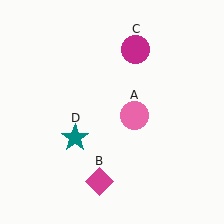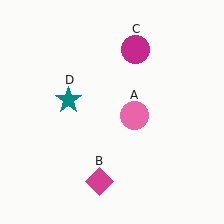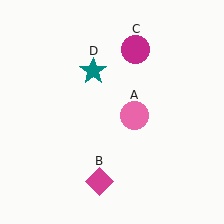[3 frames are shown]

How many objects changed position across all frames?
1 object changed position: teal star (object D).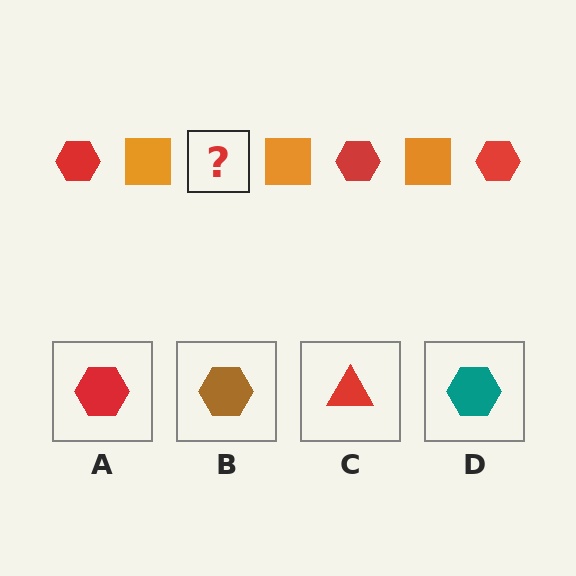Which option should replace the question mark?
Option A.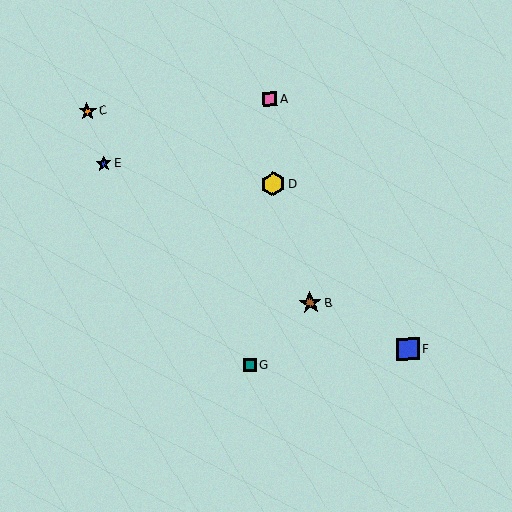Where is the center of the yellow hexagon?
The center of the yellow hexagon is at (273, 184).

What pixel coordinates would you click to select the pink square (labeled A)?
Click at (270, 99) to select the pink square A.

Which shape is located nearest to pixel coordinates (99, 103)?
The orange star (labeled C) at (87, 111) is nearest to that location.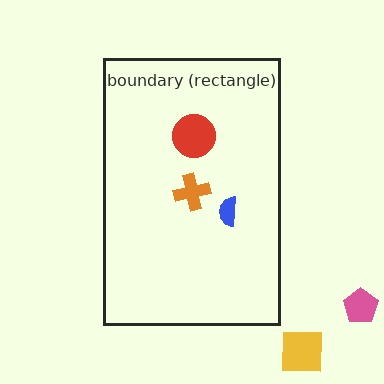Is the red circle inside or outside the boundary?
Inside.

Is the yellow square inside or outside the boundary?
Outside.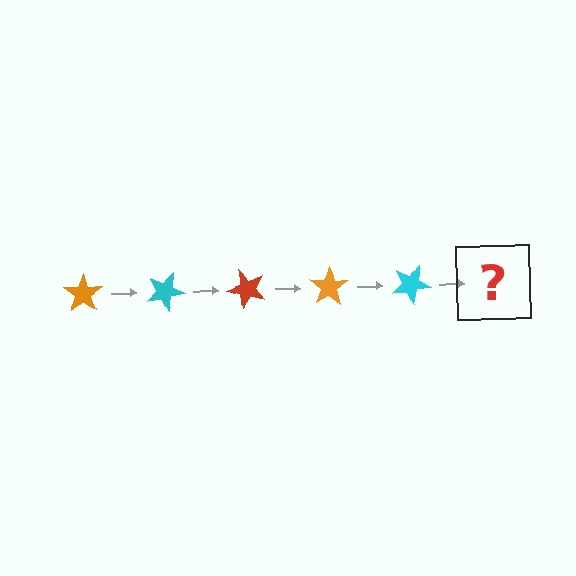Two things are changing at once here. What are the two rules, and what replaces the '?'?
The two rules are that it rotates 25 degrees each step and the color cycles through orange, cyan, and red. The '?' should be a red star, rotated 125 degrees from the start.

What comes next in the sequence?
The next element should be a red star, rotated 125 degrees from the start.